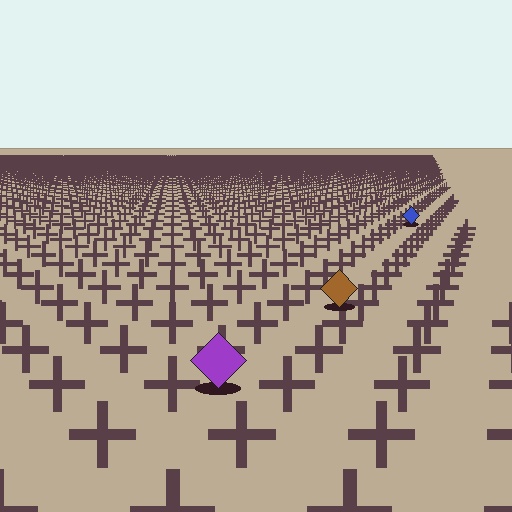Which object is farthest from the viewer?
The blue diamond is farthest from the viewer. It appears smaller and the ground texture around it is denser.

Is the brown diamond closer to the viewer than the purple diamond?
No. The purple diamond is closer — you can tell from the texture gradient: the ground texture is coarser near it.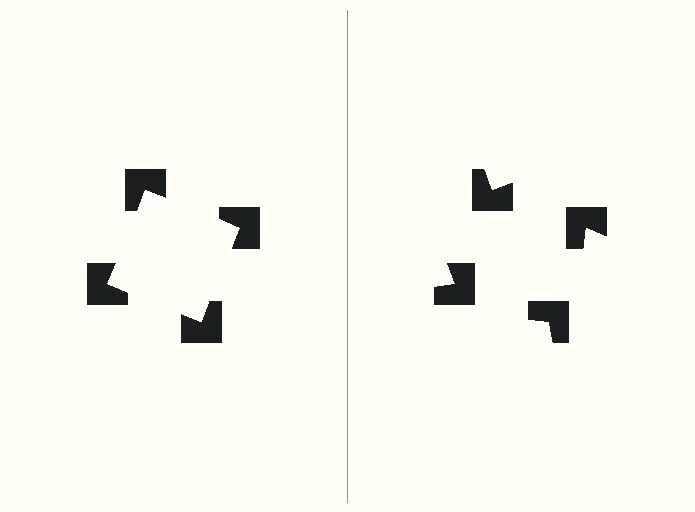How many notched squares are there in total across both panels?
8 — 4 on each side.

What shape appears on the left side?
An illusory square.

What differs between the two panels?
The notched squares are positioned identically on both sides; only the wedge orientations differ. On the left they align to a square; on the right they are misaligned.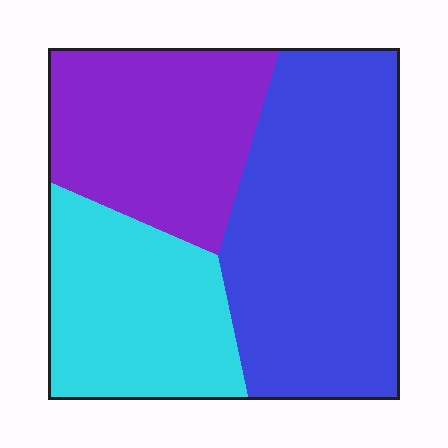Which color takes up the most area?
Blue, at roughly 45%.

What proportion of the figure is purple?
Purple covers roughly 30% of the figure.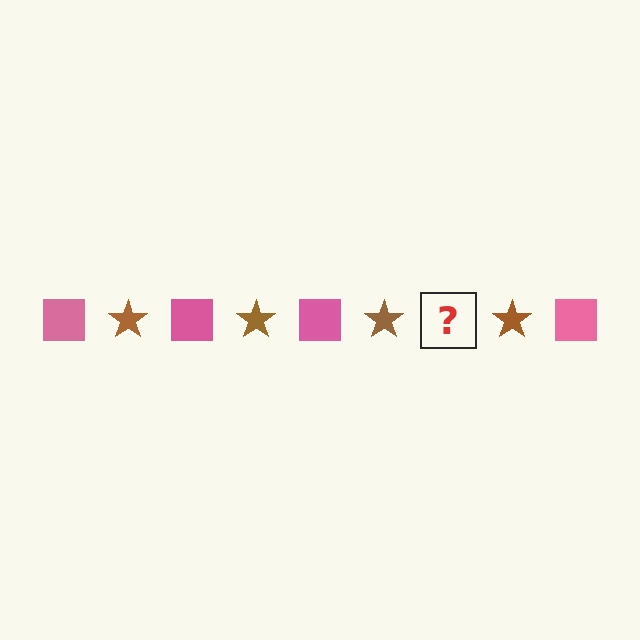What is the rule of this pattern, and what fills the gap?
The rule is that the pattern alternates between pink square and brown star. The gap should be filled with a pink square.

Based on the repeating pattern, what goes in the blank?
The blank should be a pink square.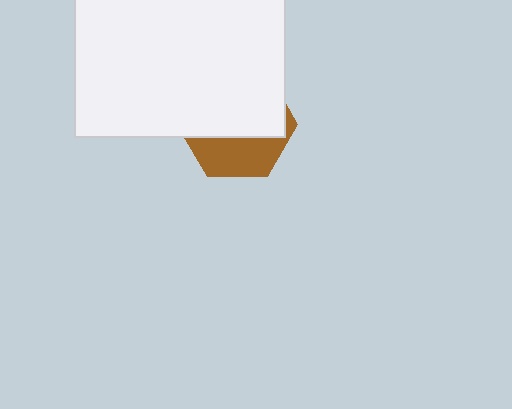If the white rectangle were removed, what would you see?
You would see the complete brown hexagon.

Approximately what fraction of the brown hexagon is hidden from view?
Roughly 63% of the brown hexagon is hidden behind the white rectangle.